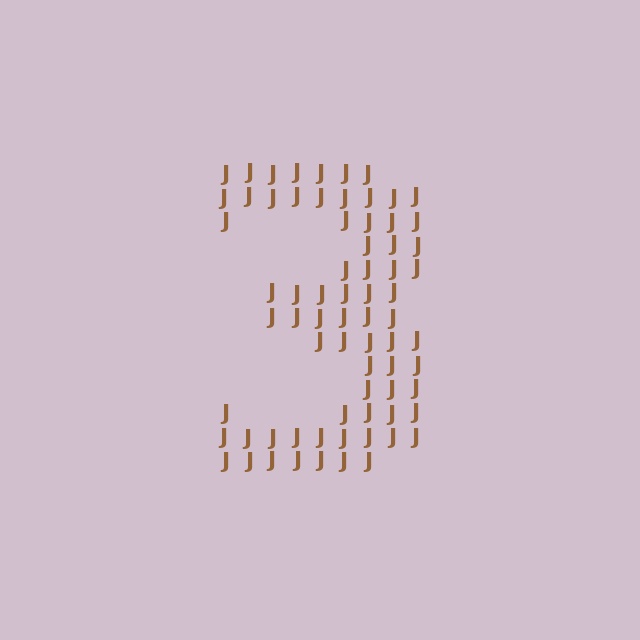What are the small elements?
The small elements are letter J's.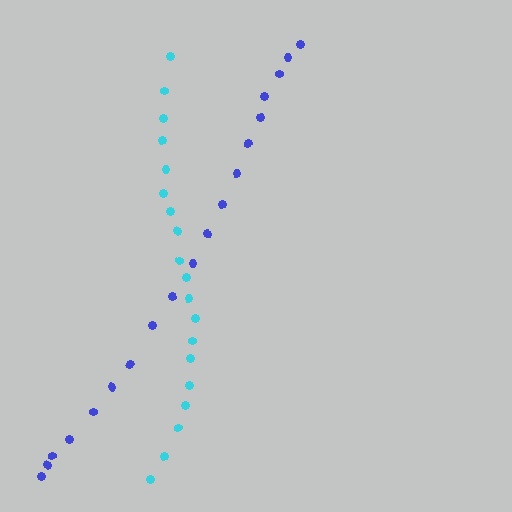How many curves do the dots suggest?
There are 2 distinct paths.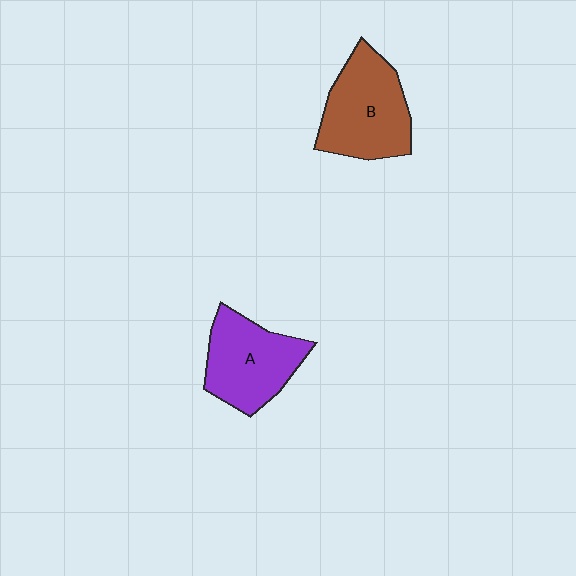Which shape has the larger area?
Shape B (brown).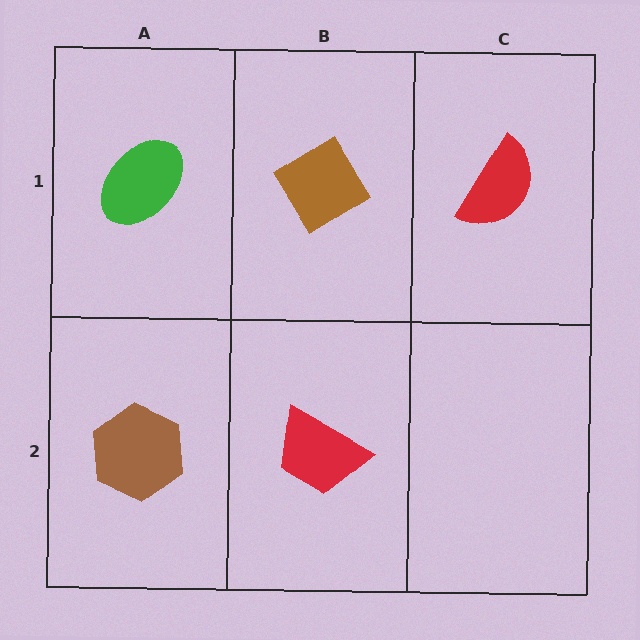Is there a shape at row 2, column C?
No, that cell is empty.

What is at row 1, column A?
A green ellipse.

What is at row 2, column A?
A brown hexagon.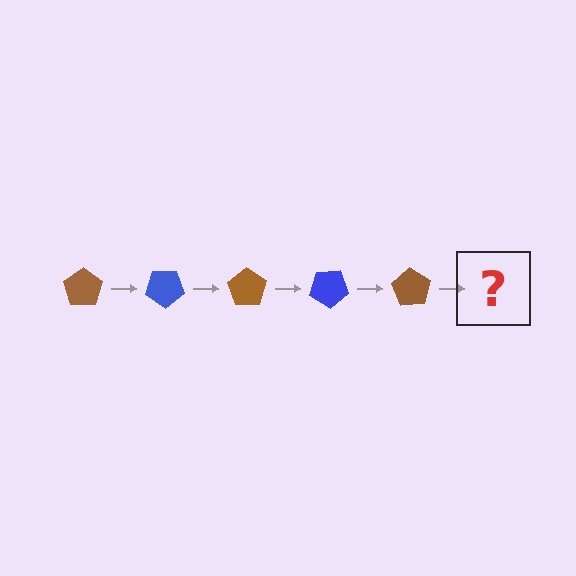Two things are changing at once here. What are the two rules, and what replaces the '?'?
The two rules are that it rotates 35 degrees each step and the color cycles through brown and blue. The '?' should be a blue pentagon, rotated 175 degrees from the start.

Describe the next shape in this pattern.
It should be a blue pentagon, rotated 175 degrees from the start.